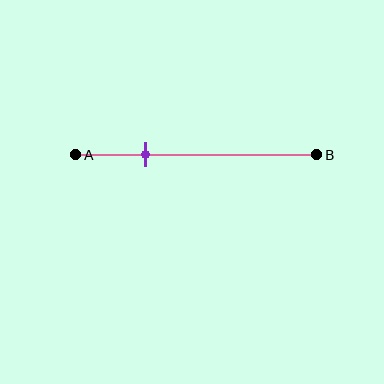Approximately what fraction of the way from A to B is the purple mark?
The purple mark is approximately 30% of the way from A to B.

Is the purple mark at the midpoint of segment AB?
No, the mark is at about 30% from A, not at the 50% midpoint.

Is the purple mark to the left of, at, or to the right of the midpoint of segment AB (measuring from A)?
The purple mark is to the left of the midpoint of segment AB.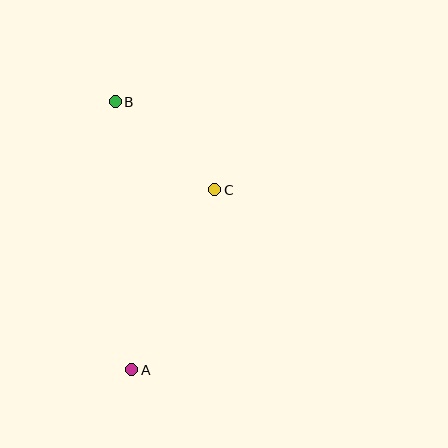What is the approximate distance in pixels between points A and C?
The distance between A and C is approximately 198 pixels.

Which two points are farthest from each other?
Points A and B are farthest from each other.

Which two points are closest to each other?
Points B and C are closest to each other.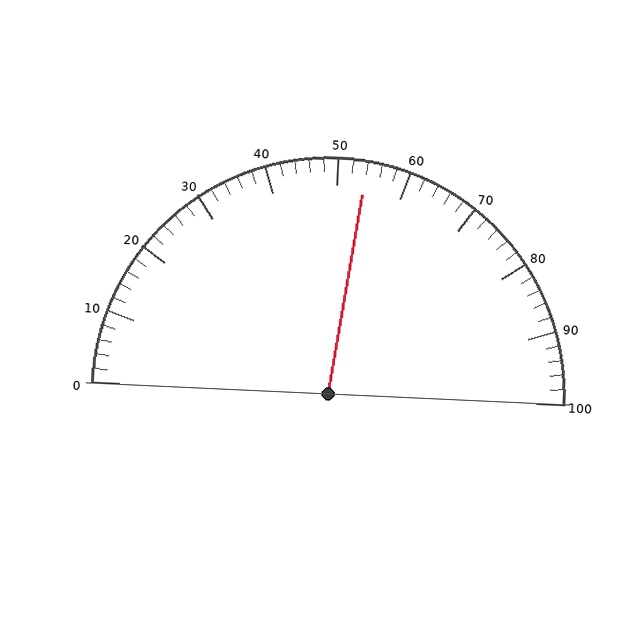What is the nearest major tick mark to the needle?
The nearest major tick mark is 50.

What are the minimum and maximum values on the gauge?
The gauge ranges from 0 to 100.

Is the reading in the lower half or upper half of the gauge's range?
The reading is in the upper half of the range (0 to 100).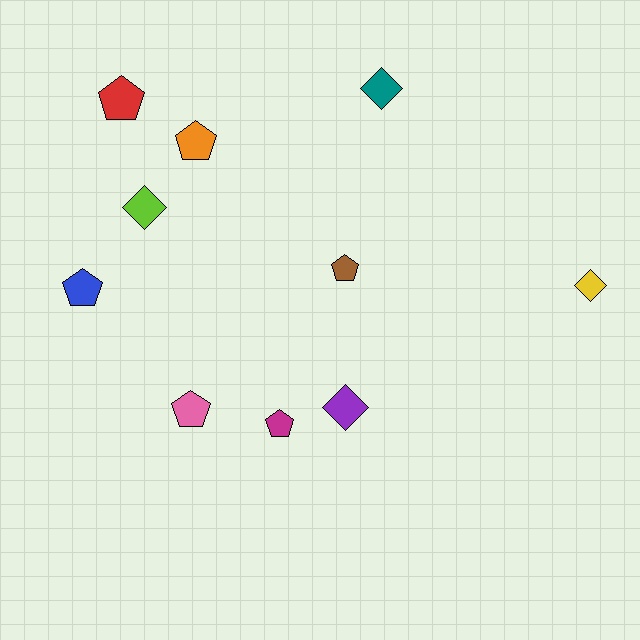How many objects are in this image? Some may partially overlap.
There are 10 objects.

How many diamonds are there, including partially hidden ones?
There are 4 diamonds.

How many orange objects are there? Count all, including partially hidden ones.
There is 1 orange object.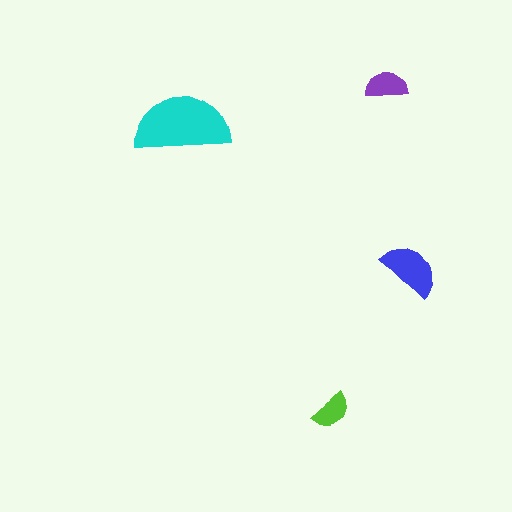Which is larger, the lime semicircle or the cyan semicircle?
The cyan one.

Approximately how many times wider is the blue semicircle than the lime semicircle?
About 1.5 times wider.